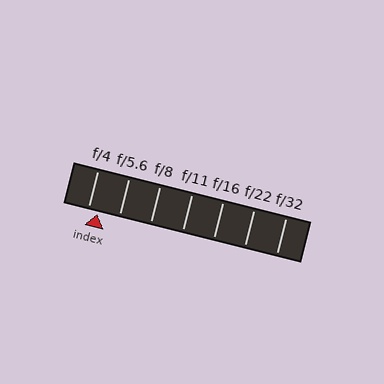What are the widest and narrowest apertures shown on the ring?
The widest aperture shown is f/4 and the narrowest is f/32.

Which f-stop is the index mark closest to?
The index mark is closest to f/4.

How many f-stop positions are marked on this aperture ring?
There are 7 f-stop positions marked.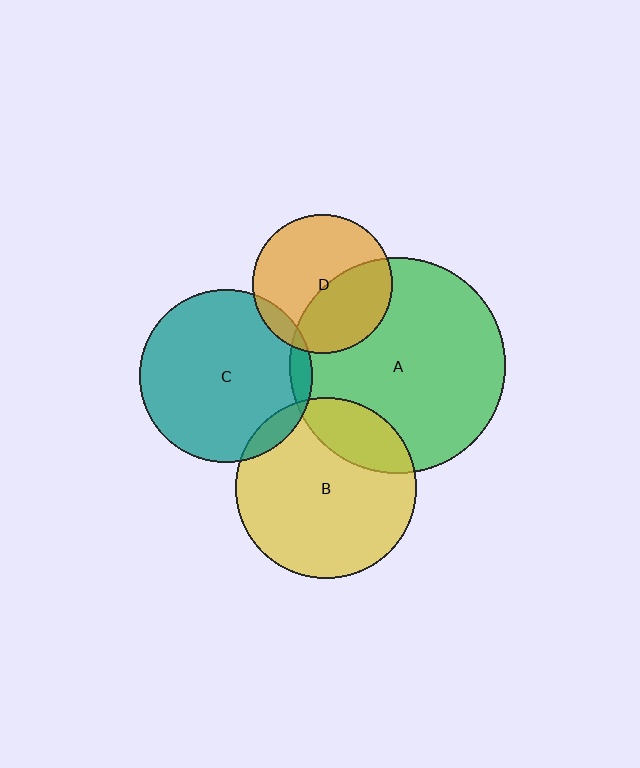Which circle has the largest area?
Circle A (green).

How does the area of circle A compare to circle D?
Approximately 2.4 times.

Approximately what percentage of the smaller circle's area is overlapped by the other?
Approximately 5%.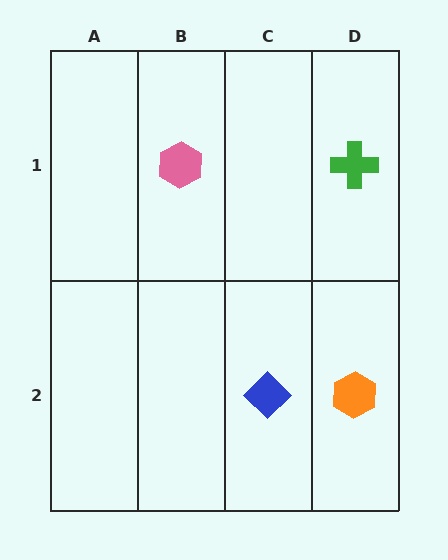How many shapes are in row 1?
2 shapes.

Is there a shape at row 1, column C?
No, that cell is empty.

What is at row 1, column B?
A pink hexagon.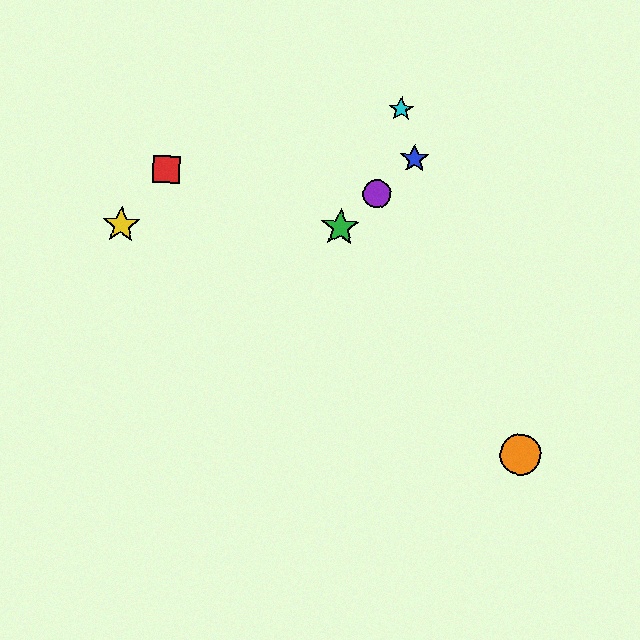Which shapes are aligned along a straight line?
The blue star, the green star, the purple circle are aligned along a straight line.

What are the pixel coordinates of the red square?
The red square is at (166, 169).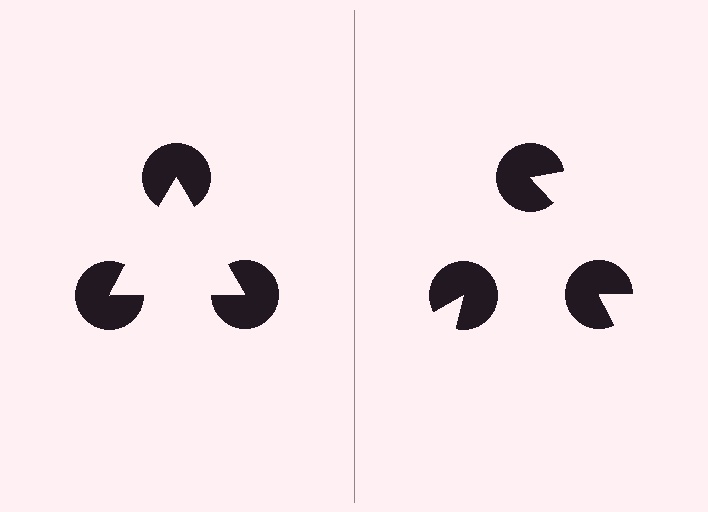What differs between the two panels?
The pac-man discs are positioned identically on both sides; only the wedge orientations differ. On the left they align to a triangle; on the right they are misaligned.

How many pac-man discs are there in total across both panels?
6 — 3 on each side.